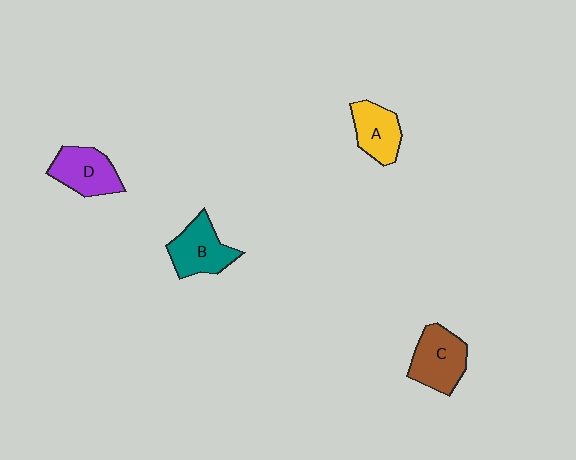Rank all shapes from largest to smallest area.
From largest to smallest: C (brown), B (teal), D (purple), A (yellow).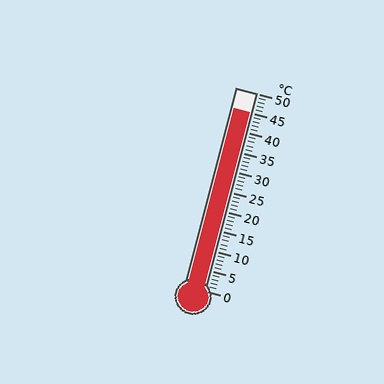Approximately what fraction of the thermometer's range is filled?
The thermometer is filled to approximately 90% of its range.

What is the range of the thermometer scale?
The thermometer scale ranges from 0°C to 50°C.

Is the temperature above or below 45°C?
The temperature is at 45°C.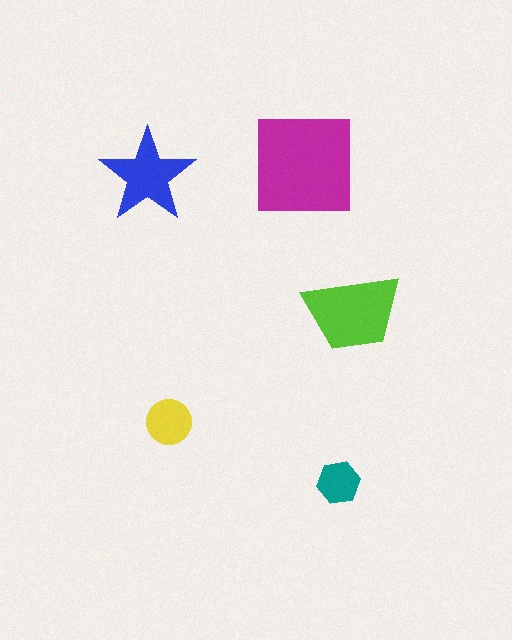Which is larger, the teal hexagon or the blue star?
The blue star.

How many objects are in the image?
There are 5 objects in the image.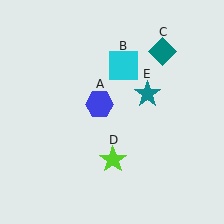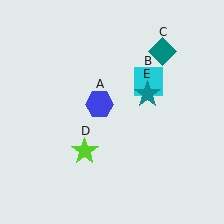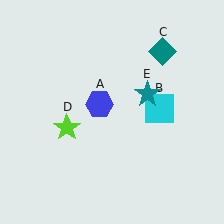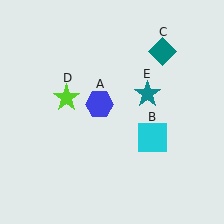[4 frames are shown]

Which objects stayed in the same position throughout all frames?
Blue hexagon (object A) and teal diamond (object C) and teal star (object E) remained stationary.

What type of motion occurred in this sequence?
The cyan square (object B), lime star (object D) rotated clockwise around the center of the scene.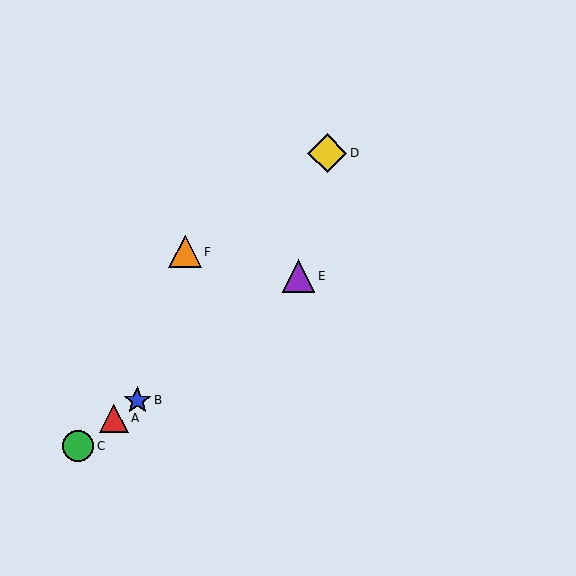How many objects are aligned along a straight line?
4 objects (A, B, C, E) are aligned along a straight line.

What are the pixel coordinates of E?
Object E is at (298, 276).